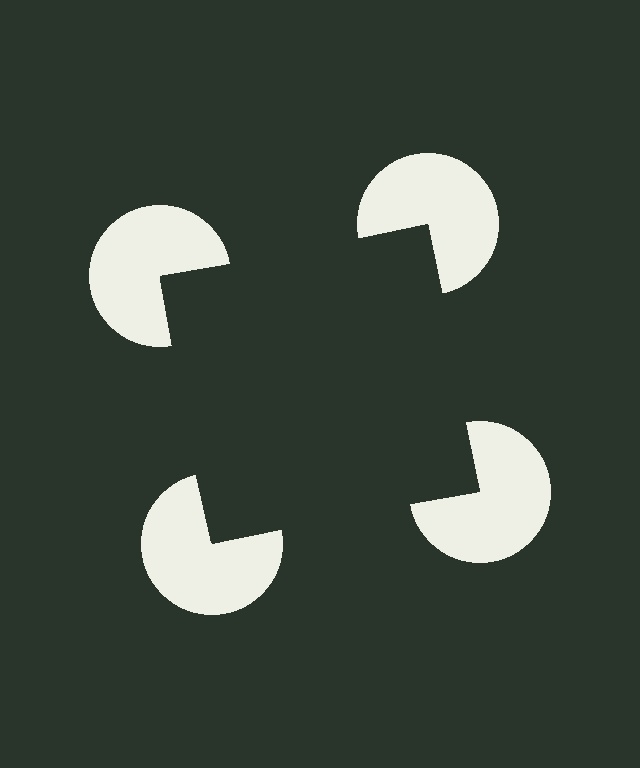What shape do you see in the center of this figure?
An illusory square — its edges are inferred from the aligned wedge cuts in the pac-man discs, not physically drawn.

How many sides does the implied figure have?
4 sides.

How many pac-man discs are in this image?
There are 4 — one at each vertex of the illusory square.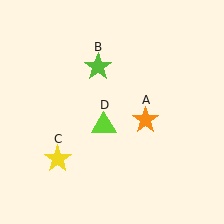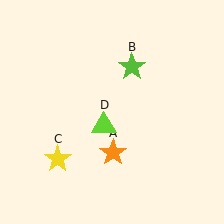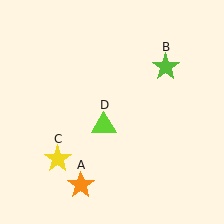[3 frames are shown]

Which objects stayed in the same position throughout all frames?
Yellow star (object C) and lime triangle (object D) remained stationary.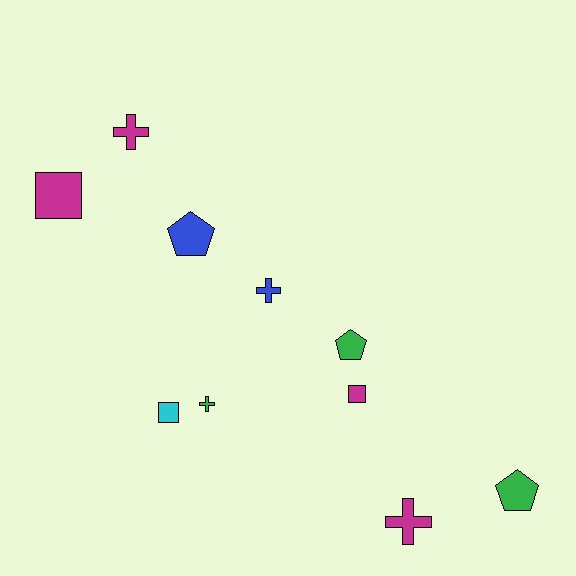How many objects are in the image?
There are 10 objects.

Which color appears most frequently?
Magenta, with 4 objects.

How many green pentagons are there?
There are 2 green pentagons.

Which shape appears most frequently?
Cross, with 4 objects.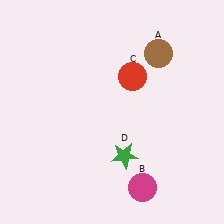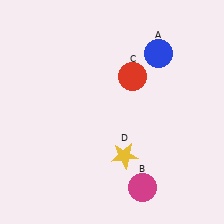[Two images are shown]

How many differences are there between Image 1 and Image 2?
There are 2 differences between the two images.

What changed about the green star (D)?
In Image 1, D is green. In Image 2, it changed to yellow.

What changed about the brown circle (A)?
In Image 1, A is brown. In Image 2, it changed to blue.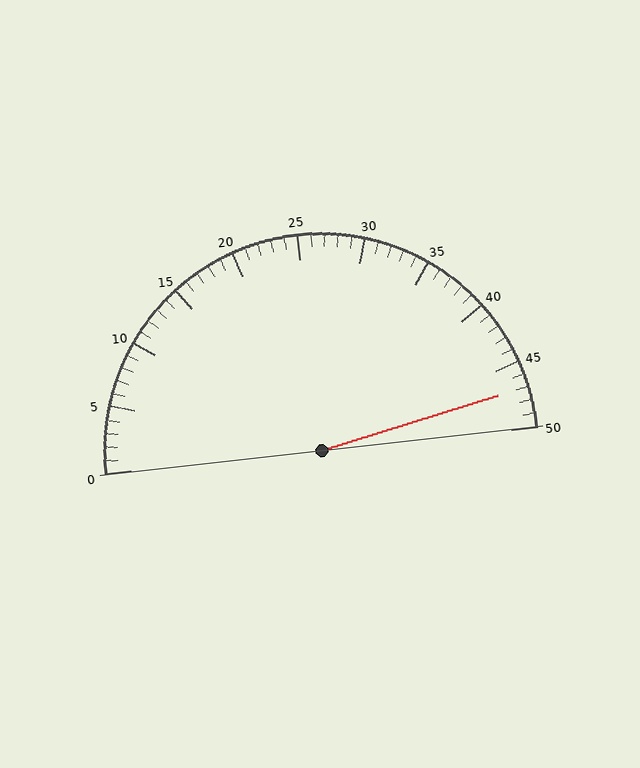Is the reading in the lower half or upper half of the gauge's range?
The reading is in the upper half of the range (0 to 50).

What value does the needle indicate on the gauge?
The needle indicates approximately 47.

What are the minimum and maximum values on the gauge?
The gauge ranges from 0 to 50.